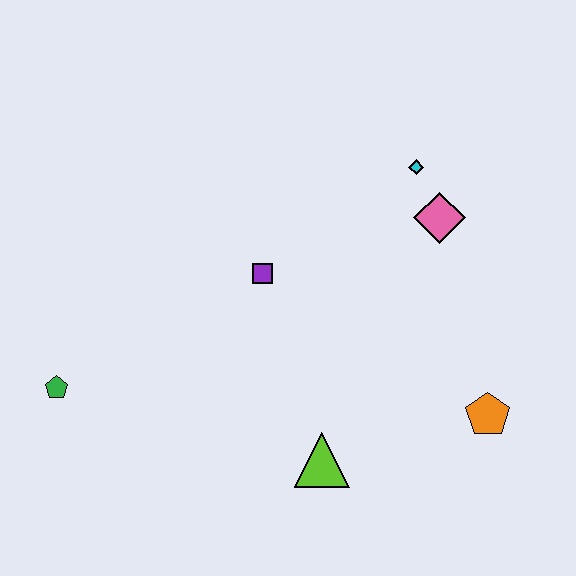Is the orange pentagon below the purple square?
Yes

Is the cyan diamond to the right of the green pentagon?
Yes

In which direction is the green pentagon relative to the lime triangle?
The green pentagon is to the left of the lime triangle.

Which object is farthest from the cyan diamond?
The green pentagon is farthest from the cyan diamond.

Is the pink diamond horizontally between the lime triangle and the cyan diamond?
No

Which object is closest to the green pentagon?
The purple square is closest to the green pentagon.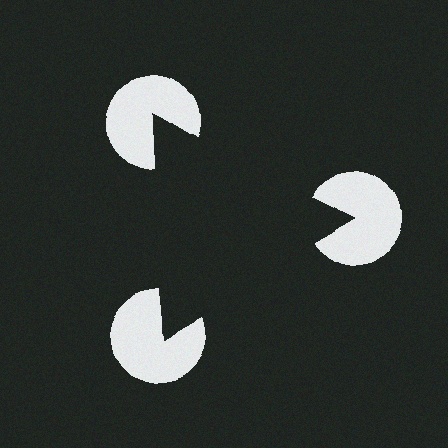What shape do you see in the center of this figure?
An illusory triangle — its edges are inferred from the aligned wedge cuts in the pac-man discs, not physically drawn.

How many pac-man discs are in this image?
There are 3 — one at each vertex of the illusory triangle.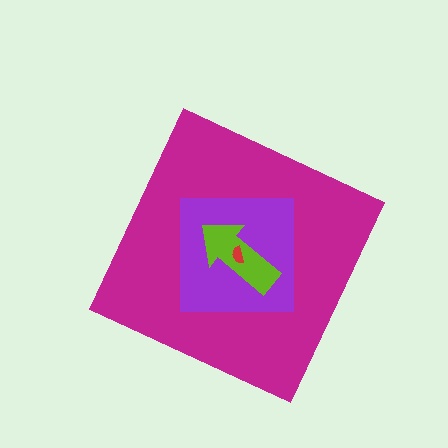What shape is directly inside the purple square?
The lime arrow.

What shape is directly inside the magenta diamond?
The purple square.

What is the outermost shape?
The magenta diamond.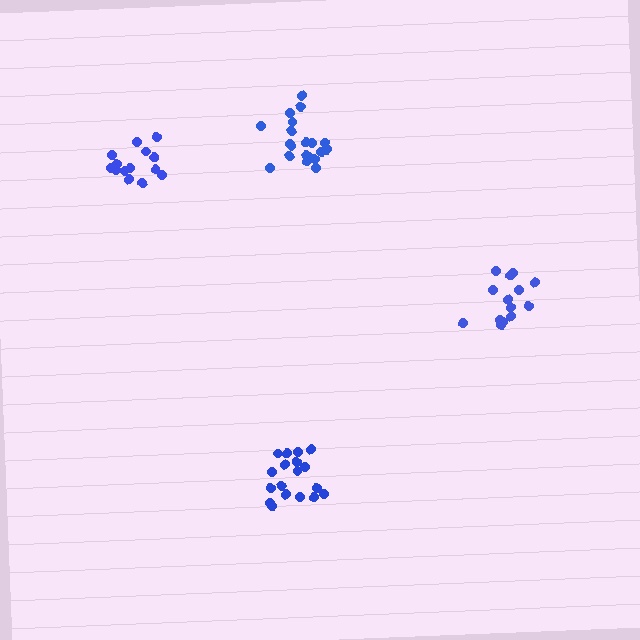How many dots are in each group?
Group 1: 14 dots, Group 2: 20 dots, Group 3: 18 dots, Group 4: 14 dots (66 total).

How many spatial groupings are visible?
There are 4 spatial groupings.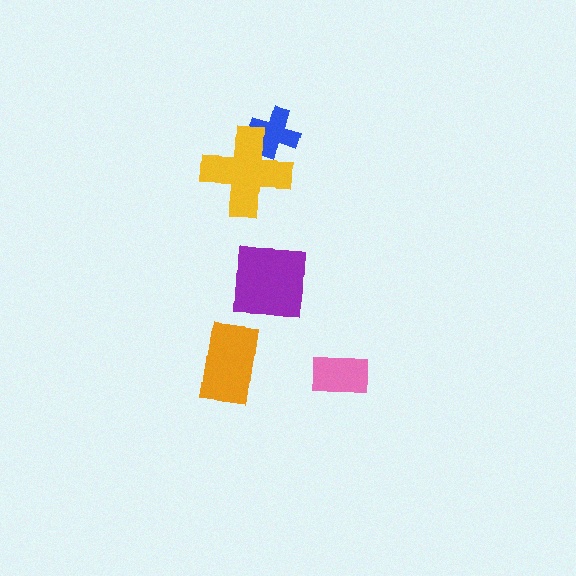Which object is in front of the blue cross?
The yellow cross is in front of the blue cross.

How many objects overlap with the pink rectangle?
0 objects overlap with the pink rectangle.